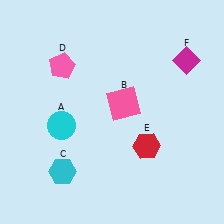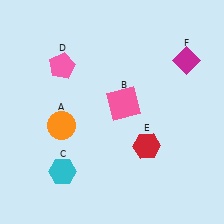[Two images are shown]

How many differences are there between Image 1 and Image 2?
There is 1 difference between the two images.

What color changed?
The circle (A) changed from cyan in Image 1 to orange in Image 2.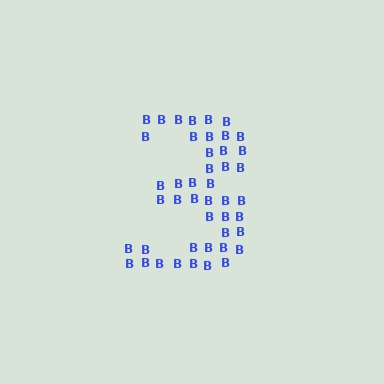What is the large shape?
The large shape is the digit 3.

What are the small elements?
The small elements are letter B's.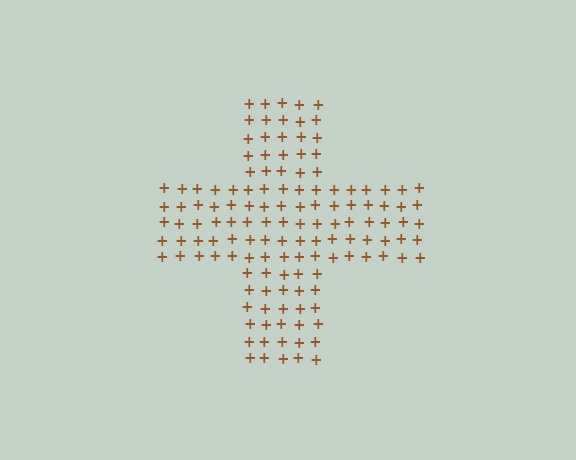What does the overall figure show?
The overall figure shows a cross.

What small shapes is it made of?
It is made of small plus signs.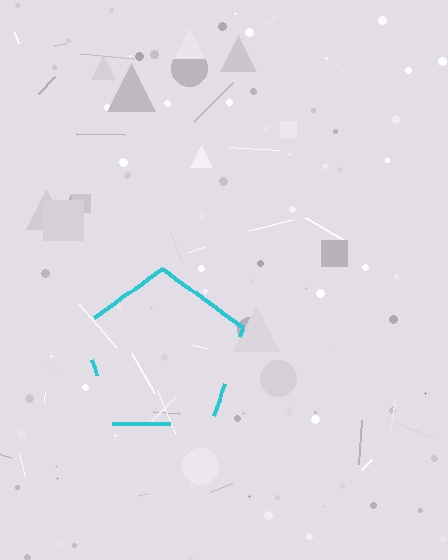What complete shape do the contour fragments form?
The contour fragments form a pentagon.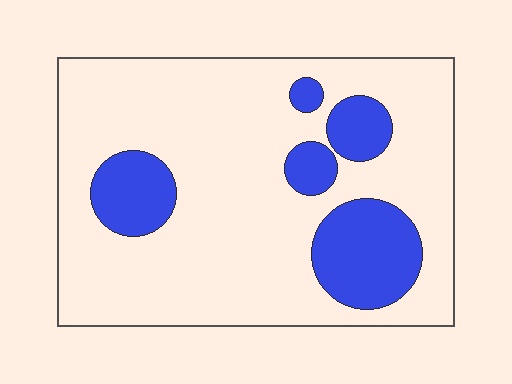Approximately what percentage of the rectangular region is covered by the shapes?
Approximately 20%.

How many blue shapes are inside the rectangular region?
5.